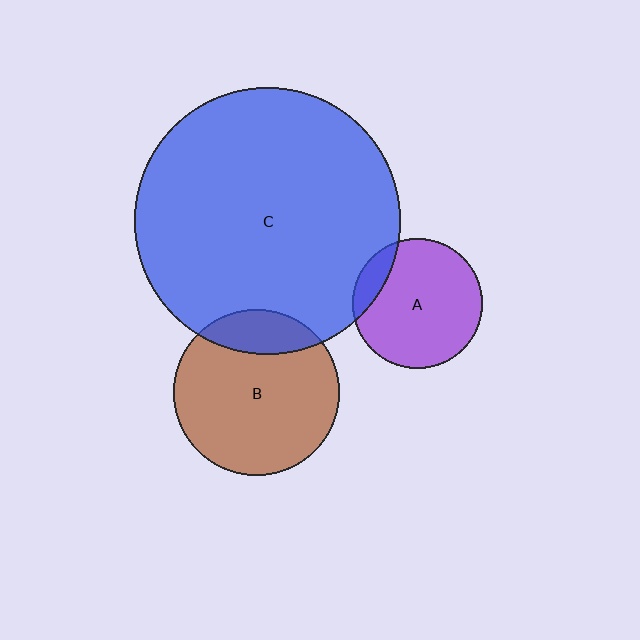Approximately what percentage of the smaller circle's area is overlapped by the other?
Approximately 20%.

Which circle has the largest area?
Circle C (blue).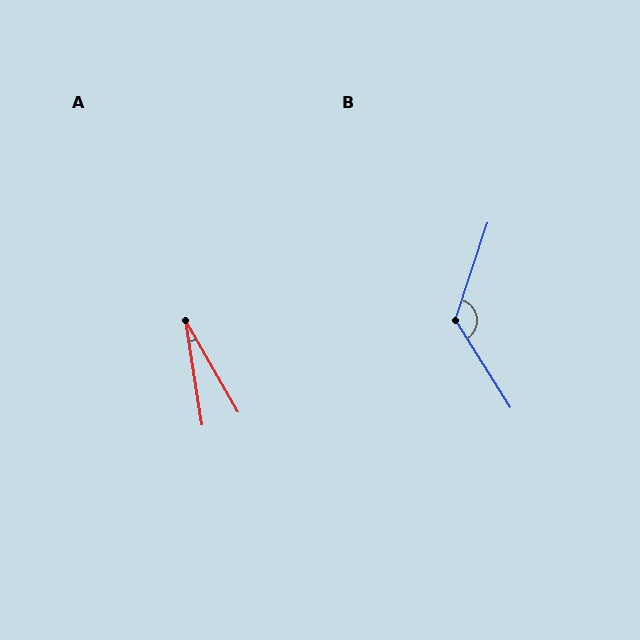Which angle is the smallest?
A, at approximately 21 degrees.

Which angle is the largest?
B, at approximately 129 degrees.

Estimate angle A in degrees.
Approximately 21 degrees.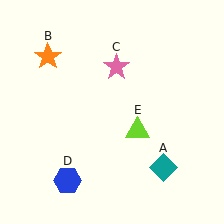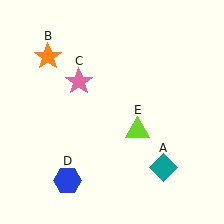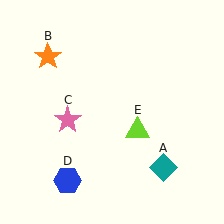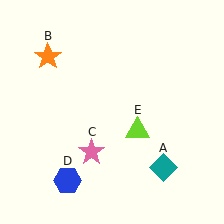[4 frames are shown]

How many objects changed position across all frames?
1 object changed position: pink star (object C).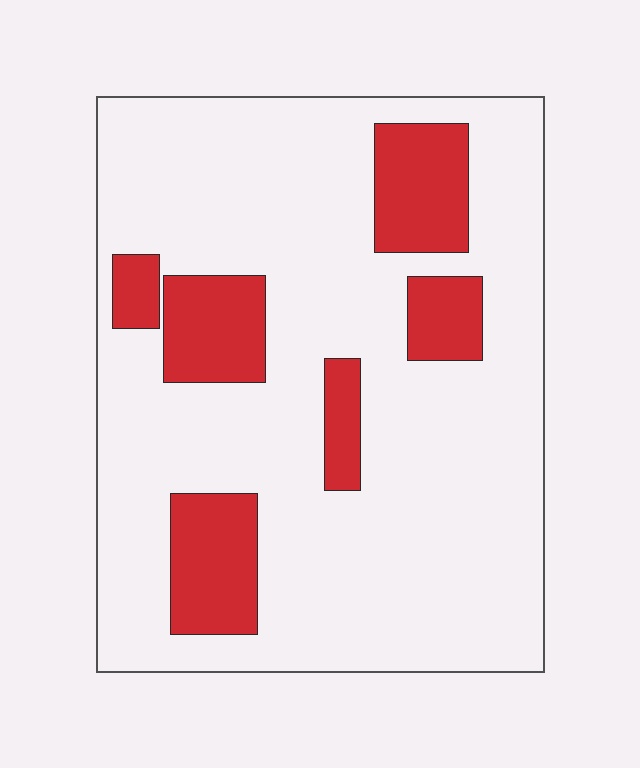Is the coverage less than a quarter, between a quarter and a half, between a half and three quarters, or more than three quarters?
Less than a quarter.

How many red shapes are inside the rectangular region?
6.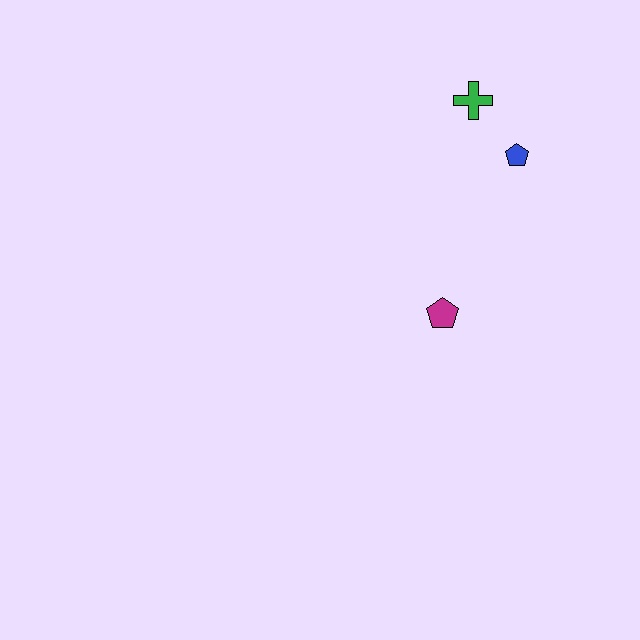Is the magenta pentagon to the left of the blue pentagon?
Yes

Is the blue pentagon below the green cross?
Yes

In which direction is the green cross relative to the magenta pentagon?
The green cross is above the magenta pentagon.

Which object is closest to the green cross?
The blue pentagon is closest to the green cross.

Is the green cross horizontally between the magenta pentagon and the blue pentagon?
Yes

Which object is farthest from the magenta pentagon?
The green cross is farthest from the magenta pentagon.